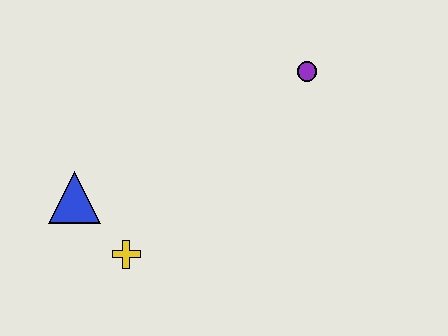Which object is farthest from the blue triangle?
The purple circle is farthest from the blue triangle.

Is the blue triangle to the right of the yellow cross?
No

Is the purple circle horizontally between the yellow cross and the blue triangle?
No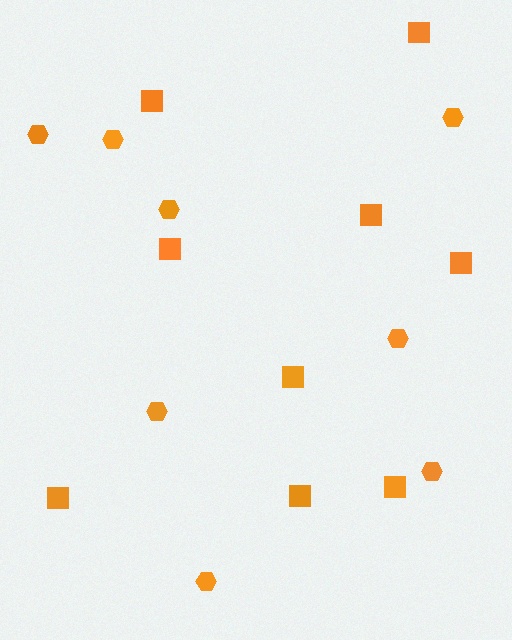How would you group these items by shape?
There are 2 groups: one group of squares (9) and one group of hexagons (8).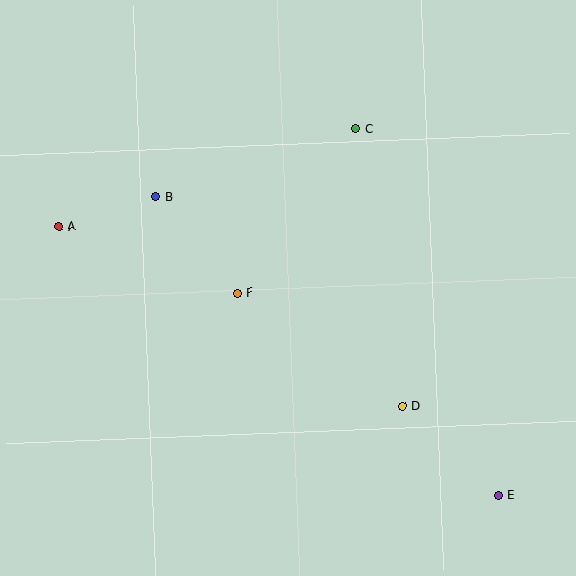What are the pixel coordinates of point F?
Point F is at (238, 293).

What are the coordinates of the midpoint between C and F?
The midpoint between C and F is at (297, 211).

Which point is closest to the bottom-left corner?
Point A is closest to the bottom-left corner.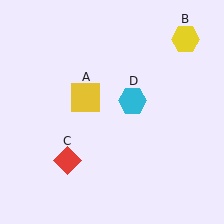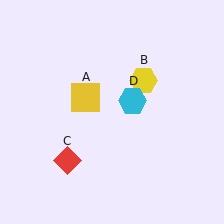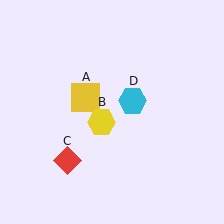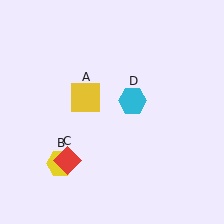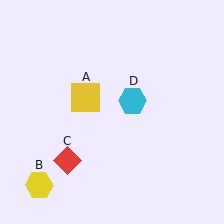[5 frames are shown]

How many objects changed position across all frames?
1 object changed position: yellow hexagon (object B).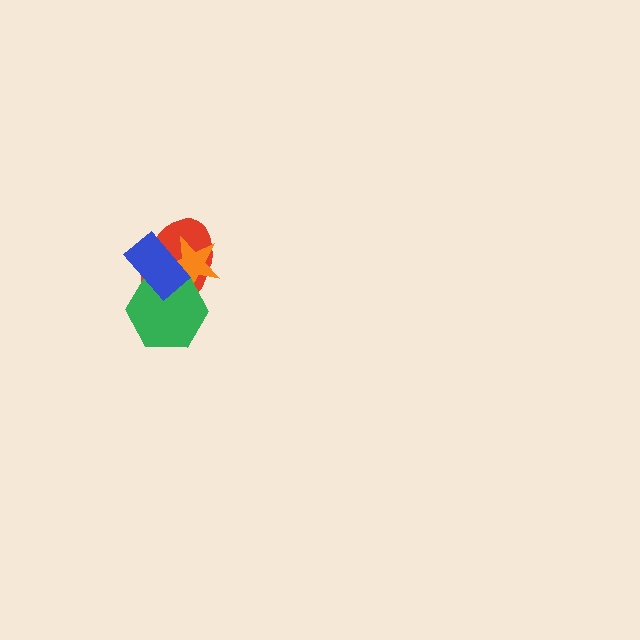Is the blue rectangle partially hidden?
No, no other shape covers it.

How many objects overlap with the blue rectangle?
3 objects overlap with the blue rectangle.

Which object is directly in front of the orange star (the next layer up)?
The green hexagon is directly in front of the orange star.